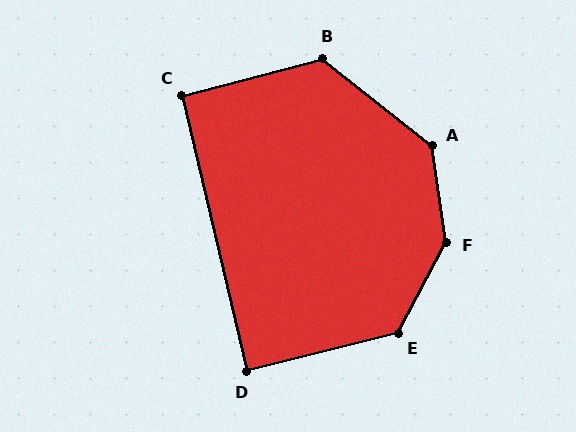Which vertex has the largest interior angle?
F, at approximately 144 degrees.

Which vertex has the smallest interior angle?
D, at approximately 89 degrees.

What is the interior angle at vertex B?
Approximately 127 degrees (obtuse).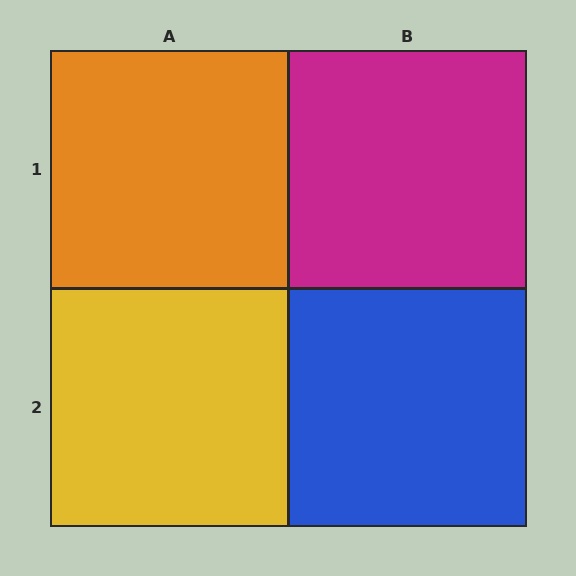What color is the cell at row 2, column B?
Blue.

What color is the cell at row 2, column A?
Yellow.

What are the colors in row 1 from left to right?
Orange, magenta.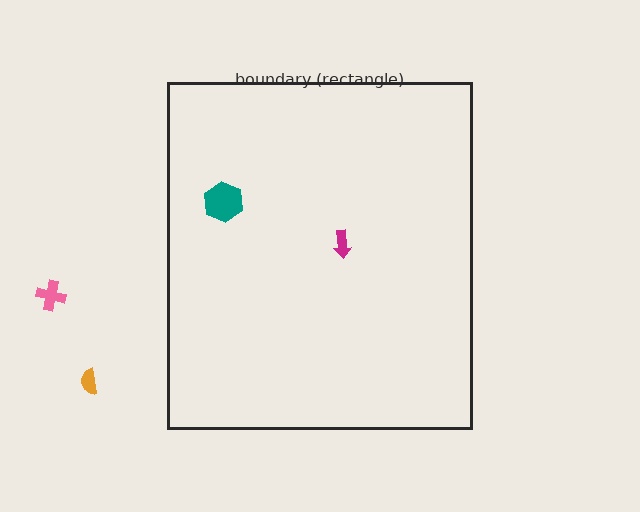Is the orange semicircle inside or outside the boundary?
Outside.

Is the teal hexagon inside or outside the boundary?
Inside.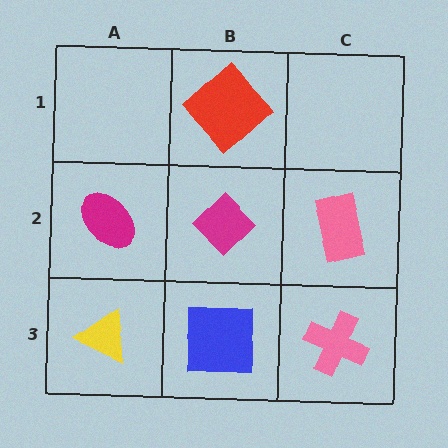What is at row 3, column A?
A yellow triangle.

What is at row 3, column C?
A pink cross.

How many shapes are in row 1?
1 shape.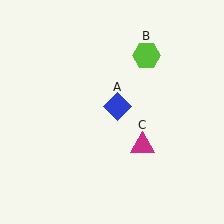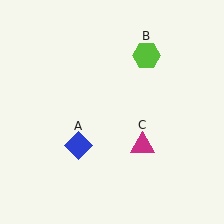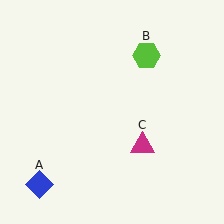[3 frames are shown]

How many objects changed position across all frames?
1 object changed position: blue diamond (object A).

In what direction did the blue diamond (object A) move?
The blue diamond (object A) moved down and to the left.